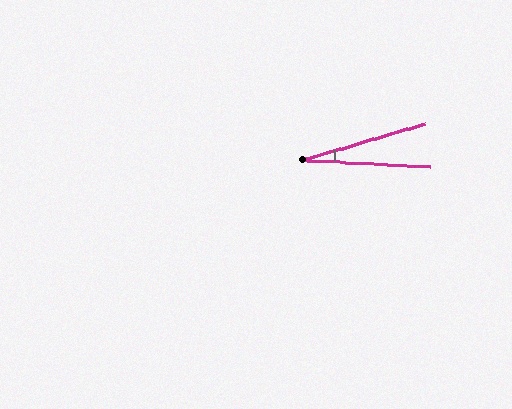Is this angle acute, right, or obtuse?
It is acute.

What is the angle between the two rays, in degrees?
Approximately 20 degrees.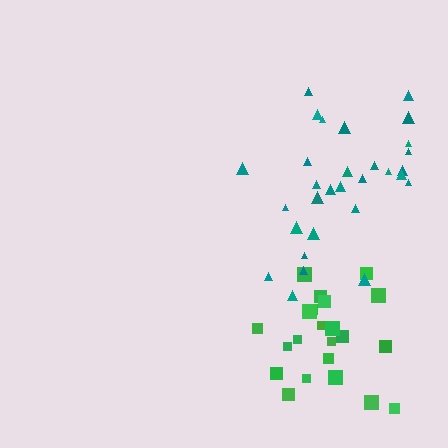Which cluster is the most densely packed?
Green.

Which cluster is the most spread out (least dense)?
Teal.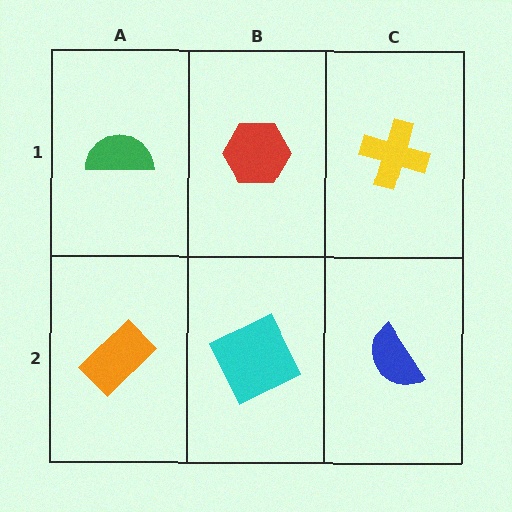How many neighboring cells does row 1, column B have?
3.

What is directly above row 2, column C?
A yellow cross.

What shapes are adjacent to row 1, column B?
A cyan square (row 2, column B), a green semicircle (row 1, column A), a yellow cross (row 1, column C).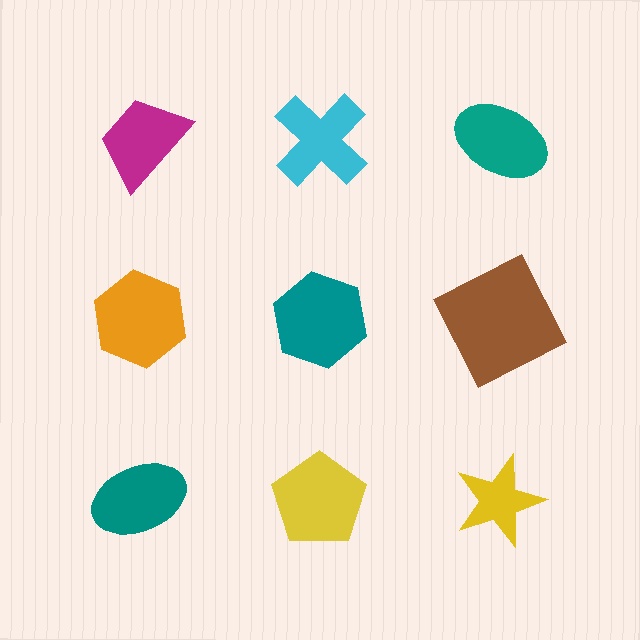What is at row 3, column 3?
A yellow star.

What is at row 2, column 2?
A teal hexagon.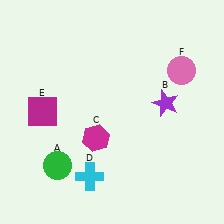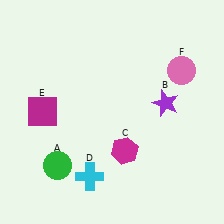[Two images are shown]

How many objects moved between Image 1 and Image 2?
1 object moved between the two images.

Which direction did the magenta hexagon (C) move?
The magenta hexagon (C) moved right.